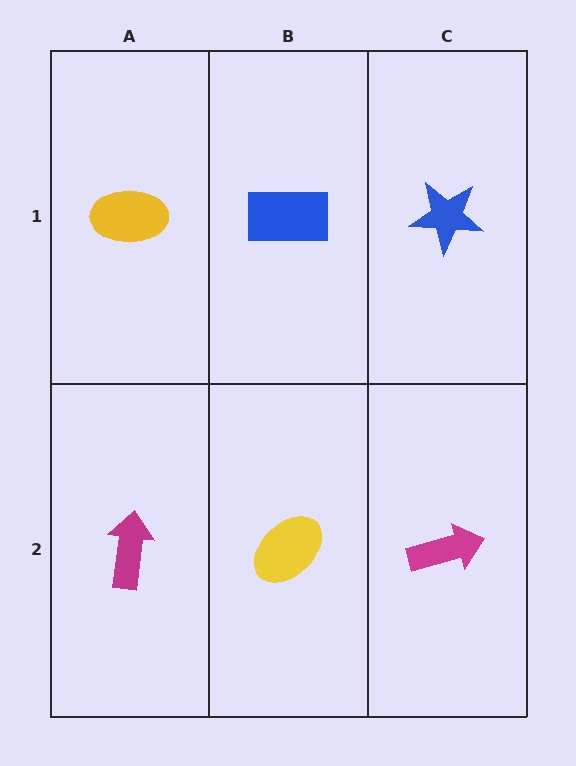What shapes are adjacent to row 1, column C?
A magenta arrow (row 2, column C), a blue rectangle (row 1, column B).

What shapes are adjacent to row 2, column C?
A blue star (row 1, column C), a yellow ellipse (row 2, column B).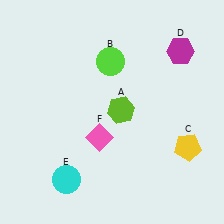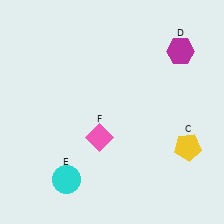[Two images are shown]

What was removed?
The lime hexagon (A), the lime circle (B) were removed in Image 2.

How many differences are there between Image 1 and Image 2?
There are 2 differences between the two images.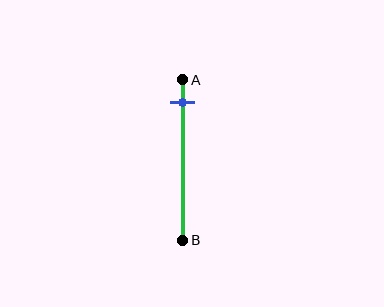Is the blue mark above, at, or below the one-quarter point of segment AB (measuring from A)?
The blue mark is above the one-quarter point of segment AB.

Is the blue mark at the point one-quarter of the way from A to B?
No, the mark is at about 15% from A, not at the 25% one-quarter point.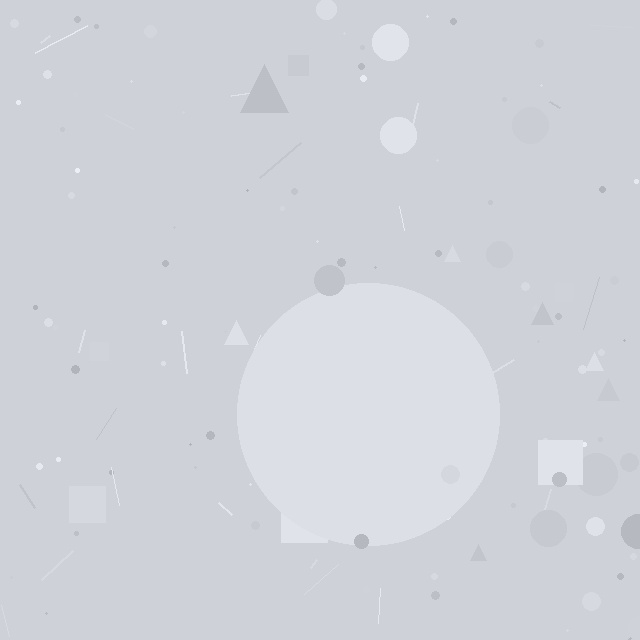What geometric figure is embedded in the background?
A circle is embedded in the background.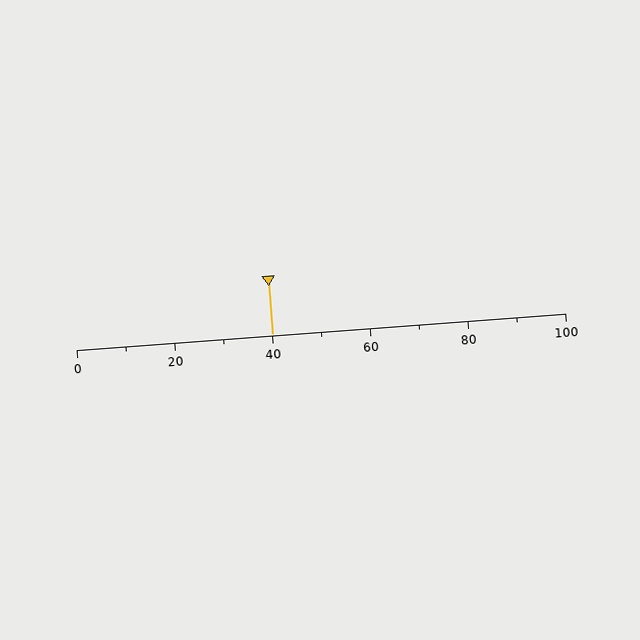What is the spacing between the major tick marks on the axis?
The major ticks are spaced 20 apart.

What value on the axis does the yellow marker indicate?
The marker indicates approximately 40.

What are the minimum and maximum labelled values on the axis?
The axis runs from 0 to 100.